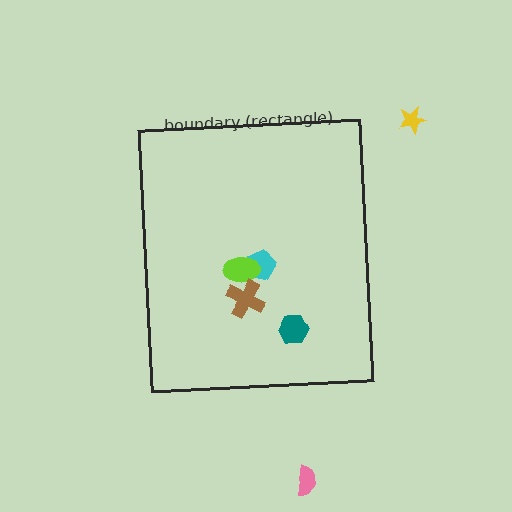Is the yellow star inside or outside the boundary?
Outside.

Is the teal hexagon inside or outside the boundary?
Inside.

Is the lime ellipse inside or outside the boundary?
Inside.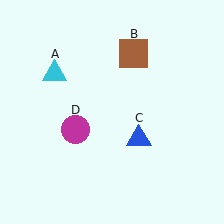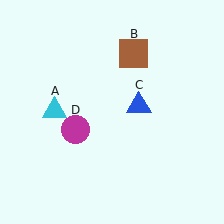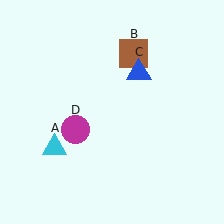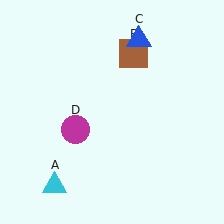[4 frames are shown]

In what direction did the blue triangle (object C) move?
The blue triangle (object C) moved up.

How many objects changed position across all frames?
2 objects changed position: cyan triangle (object A), blue triangle (object C).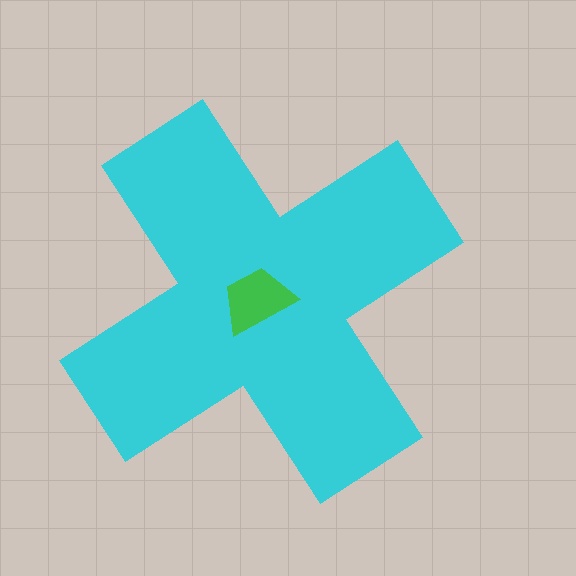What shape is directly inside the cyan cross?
The green trapezoid.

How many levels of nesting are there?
2.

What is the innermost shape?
The green trapezoid.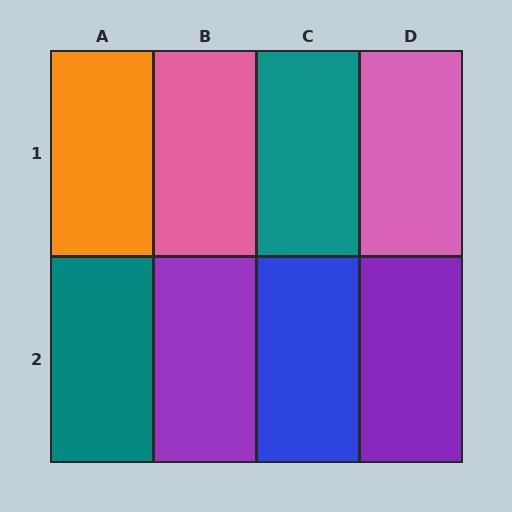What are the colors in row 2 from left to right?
Teal, purple, blue, purple.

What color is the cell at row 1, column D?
Pink.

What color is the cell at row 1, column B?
Pink.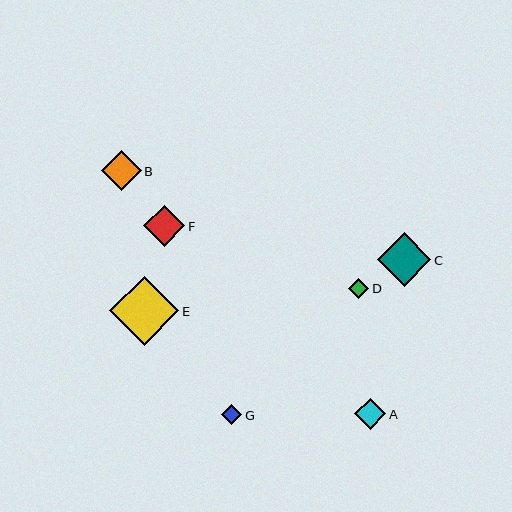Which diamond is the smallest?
Diamond D is the smallest with a size of approximately 20 pixels.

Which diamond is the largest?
Diamond E is the largest with a size of approximately 69 pixels.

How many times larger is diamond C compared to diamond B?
Diamond C is approximately 1.3 times the size of diamond B.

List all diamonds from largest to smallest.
From largest to smallest: E, C, F, B, A, G, D.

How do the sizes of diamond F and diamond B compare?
Diamond F and diamond B are approximately the same size.